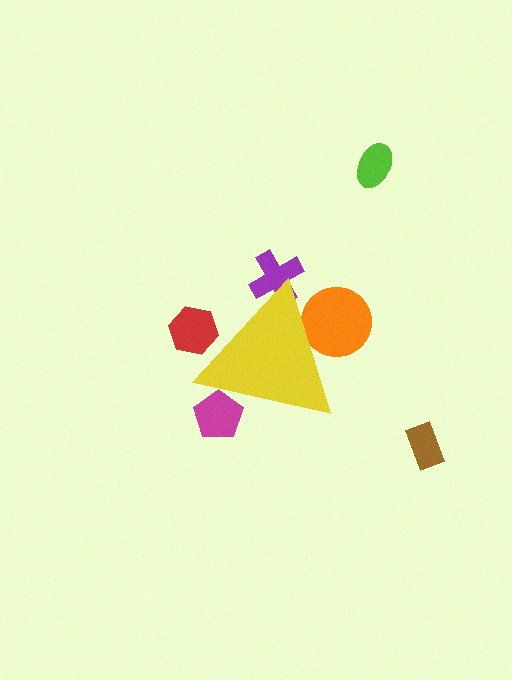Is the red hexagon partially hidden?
Yes, the red hexagon is partially hidden behind the yellow triangle.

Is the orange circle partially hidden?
Yes, the orange circle is partially hidden behind the yellow triangle.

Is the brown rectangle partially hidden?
No, the brown rectangle is fully visible.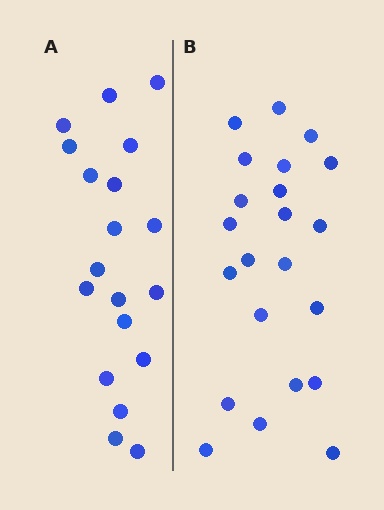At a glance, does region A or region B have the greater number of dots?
Region B (the right region) has more dots.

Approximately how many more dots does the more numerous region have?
Region B has just a few more — roughly 2 or 3 more dots than region A.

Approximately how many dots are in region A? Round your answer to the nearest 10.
About 20 dots. (The exact count is 19, which rounds to 20.)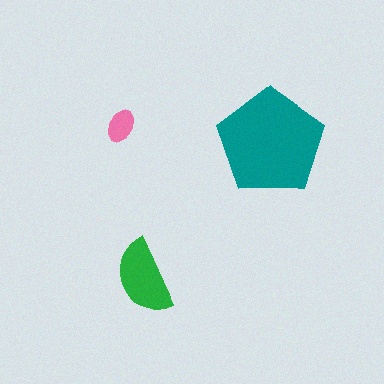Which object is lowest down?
The green semicircle is bottommost.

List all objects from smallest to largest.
The pink ellipse, the green semicircle, the teal pentagon.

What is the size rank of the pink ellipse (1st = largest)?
3rd.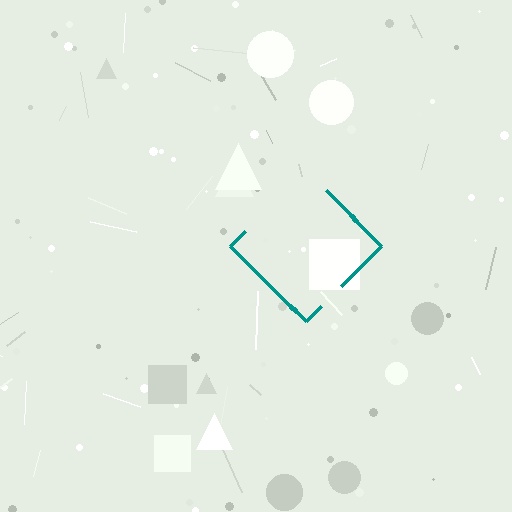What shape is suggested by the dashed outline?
The dashed outline suggests a diamond.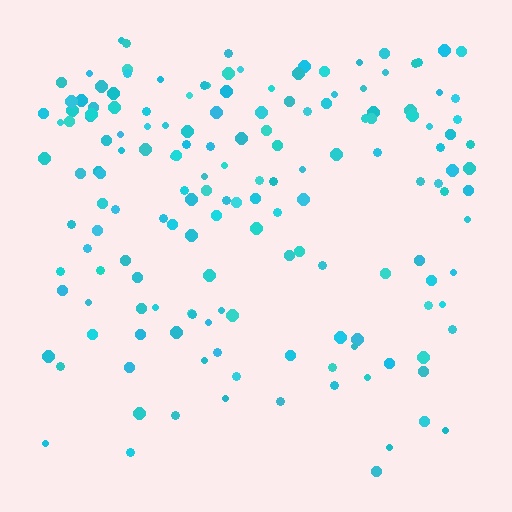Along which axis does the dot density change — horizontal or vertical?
Vertical.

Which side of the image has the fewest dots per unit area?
The bottom.